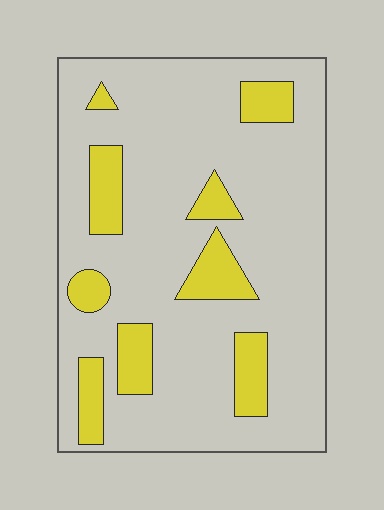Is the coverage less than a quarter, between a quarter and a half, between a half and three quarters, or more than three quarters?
Less than a quarter.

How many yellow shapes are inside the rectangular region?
9.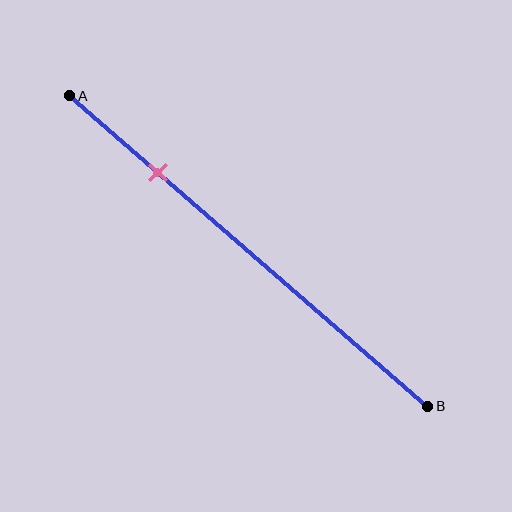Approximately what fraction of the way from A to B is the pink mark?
The pink mark is approximately 25% of the way from A to B.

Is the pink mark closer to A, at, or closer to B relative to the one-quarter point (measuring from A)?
The pink mark is approximately at the one-quarter point of segment AB.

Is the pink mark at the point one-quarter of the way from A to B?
Yes, the mark is approximately at the one-quarter point.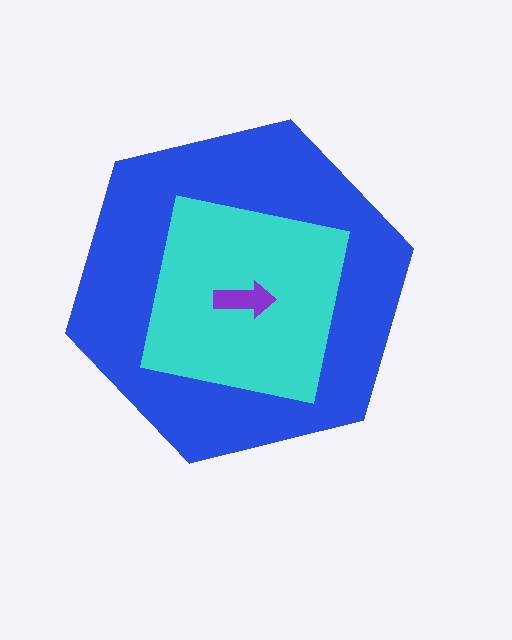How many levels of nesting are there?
3.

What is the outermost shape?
The blue hexagon.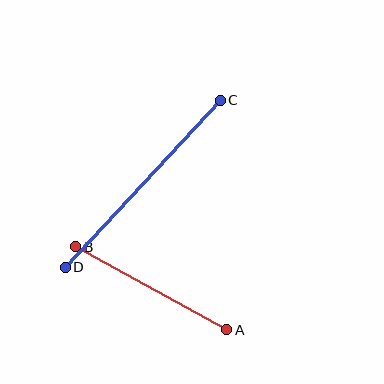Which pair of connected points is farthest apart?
Points C and D are farthest apart.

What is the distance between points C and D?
The distance is approximately 228 pixels.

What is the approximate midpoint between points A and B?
The midpoint is at approximately (151, 288) pixels.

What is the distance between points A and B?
The distance is approximately 173 pixels.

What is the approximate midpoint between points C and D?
The midpoint is at approximately (143, 184) pixels.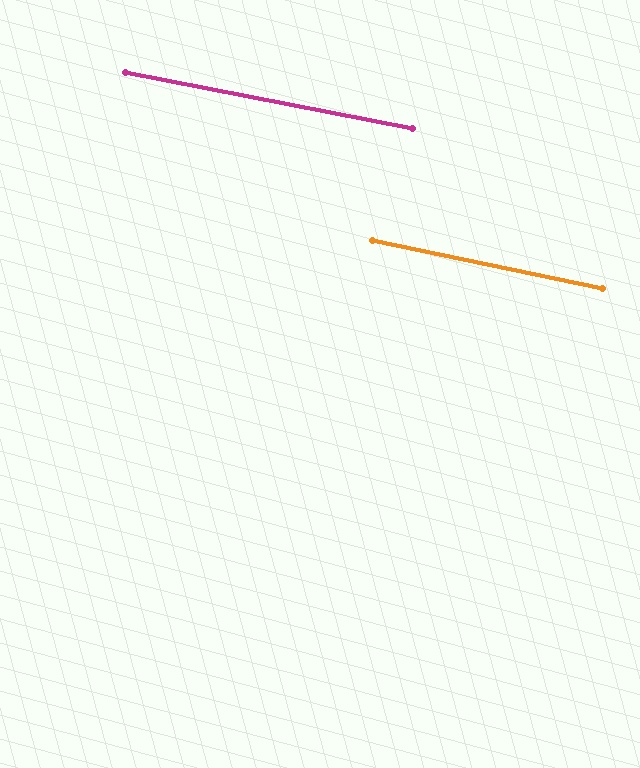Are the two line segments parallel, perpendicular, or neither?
Parallel — their directions differ by only 0.7°.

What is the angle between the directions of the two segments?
Approximately 1 degree.